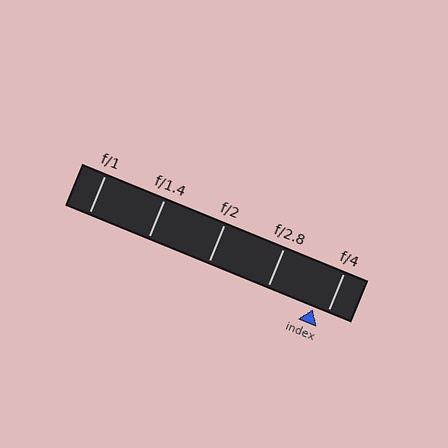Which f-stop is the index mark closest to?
The index mark is closest to f/4.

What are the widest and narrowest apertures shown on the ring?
The widest aperture shown is f/1 and the narrowest is f/4.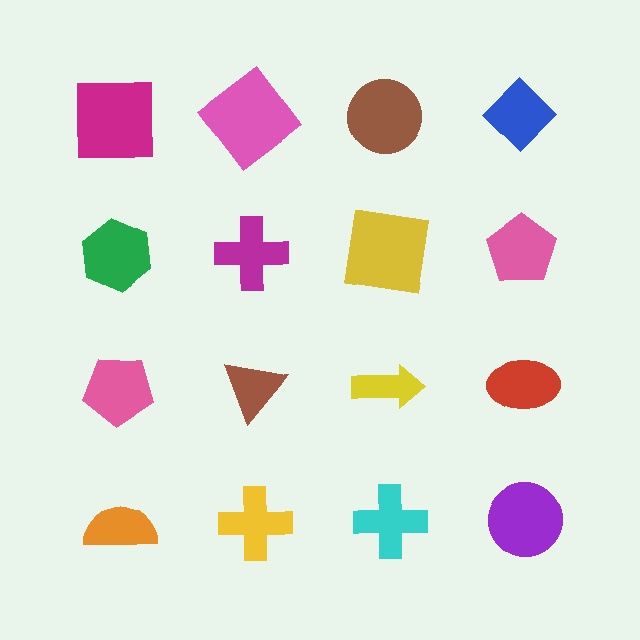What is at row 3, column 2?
A brown triangle.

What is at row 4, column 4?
A purple circle.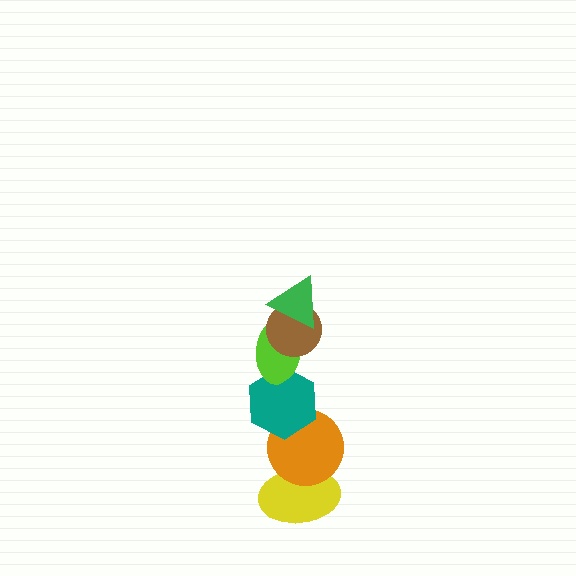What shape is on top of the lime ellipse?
The brown circle is on top of the lime ellipse.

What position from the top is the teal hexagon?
The teal hexagon is 4th from the top.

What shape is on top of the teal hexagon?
The lime ellipse is on top of the teal hexagon.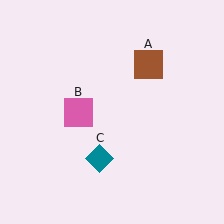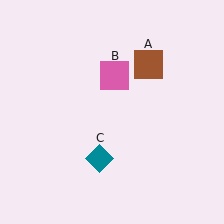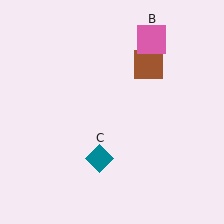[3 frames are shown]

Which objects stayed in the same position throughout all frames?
Brown square (object A) and teal diamond (object C) remained stationary.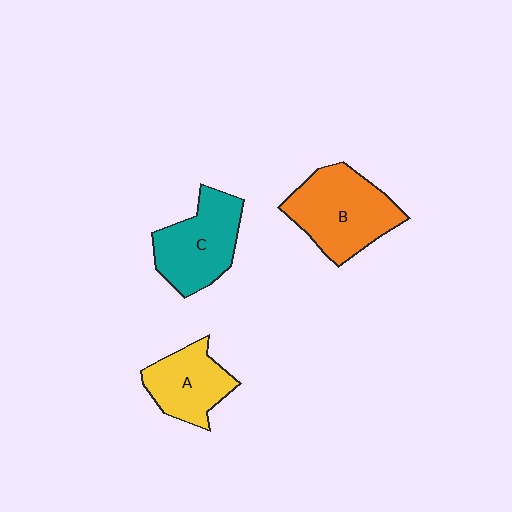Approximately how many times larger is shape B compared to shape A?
Approximately 1.5 times.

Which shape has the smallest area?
Shape A (yellow).